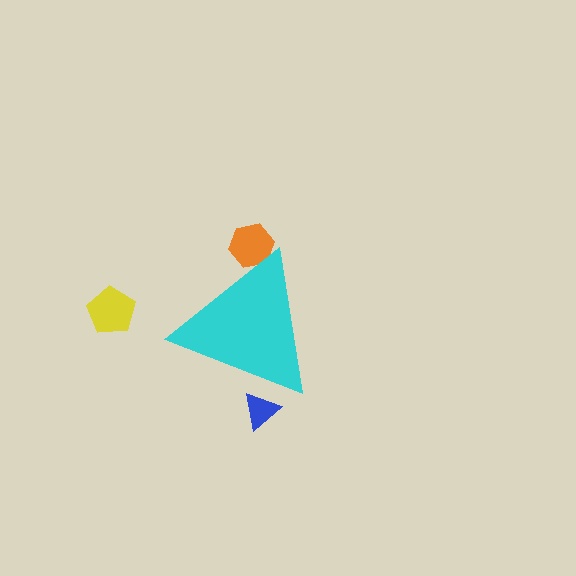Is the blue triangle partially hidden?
Yes, the blue triangle is partially hidden behind the cyan triangle.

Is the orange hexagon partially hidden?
Yes, the orange hexagon is partially hidden behind the cyan triangle.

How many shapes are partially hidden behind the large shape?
2 shapes are partially hidden.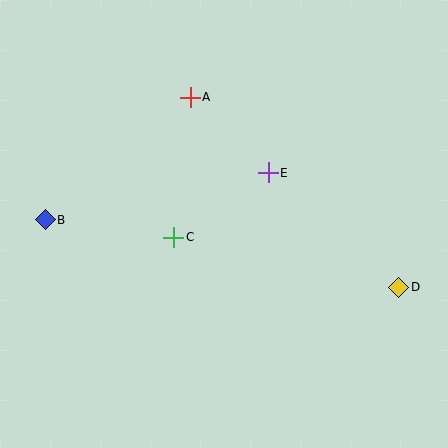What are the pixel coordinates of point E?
Point E is at (268, 173).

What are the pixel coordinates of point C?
Point C is at (174, 237).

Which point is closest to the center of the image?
Point C at (174, 237) is closest to the center.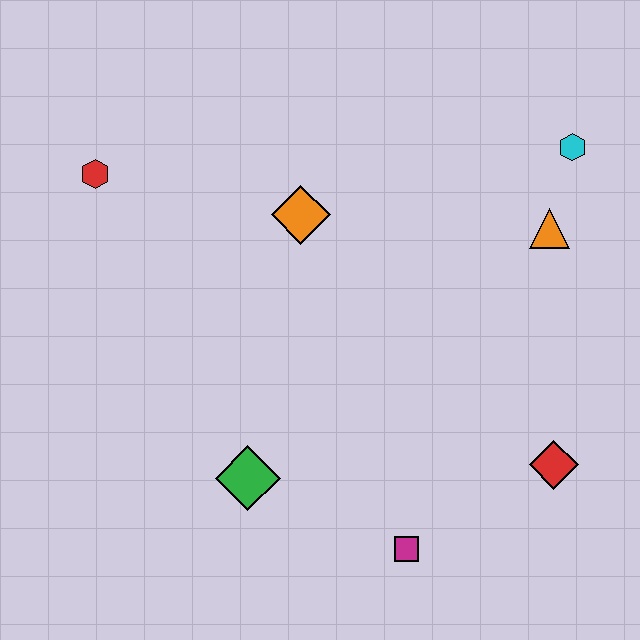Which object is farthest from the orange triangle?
The red hexagon is farthest from the orange triangle.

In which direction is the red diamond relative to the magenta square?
The red diamond is to the right of the magenta square.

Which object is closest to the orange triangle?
The cyan hexagon is closest to the orange triangle.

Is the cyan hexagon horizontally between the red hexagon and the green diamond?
No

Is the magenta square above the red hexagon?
No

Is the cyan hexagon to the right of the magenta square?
Yes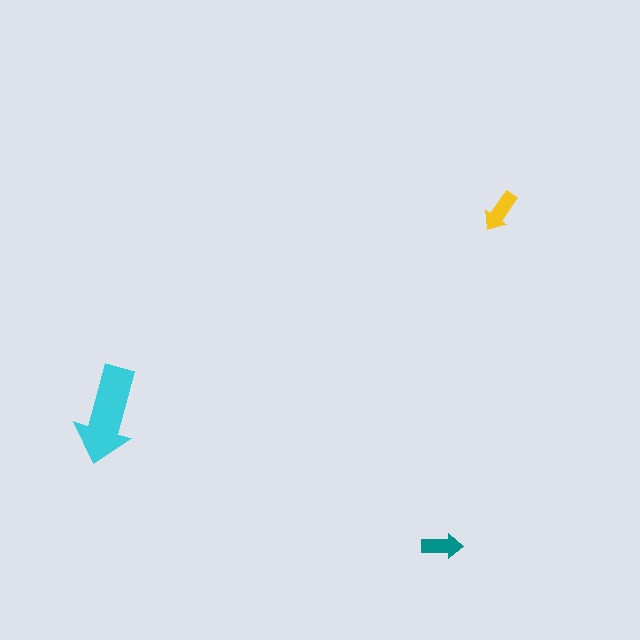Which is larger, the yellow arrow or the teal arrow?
The yellow one.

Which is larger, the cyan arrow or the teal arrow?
The cyan one.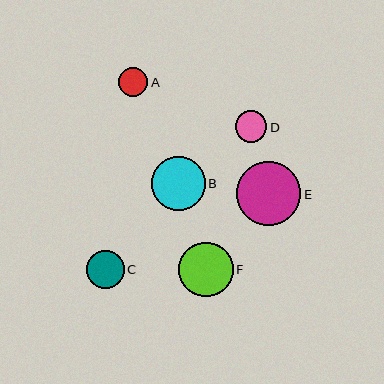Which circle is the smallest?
Circle A is the smallest with a size of approximately 29 pixels.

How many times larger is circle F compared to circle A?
Circle F is approximately 1.9 times the size of circle A.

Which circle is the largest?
Circle E is the largest with a size of approximately 64 pixels.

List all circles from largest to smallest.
From largest to smallest: E, F, B, C, D, A.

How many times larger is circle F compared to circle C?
Circle F is approximately 1.4 times the size of circle C.